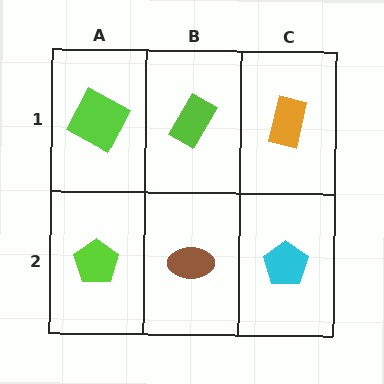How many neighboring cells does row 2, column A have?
2.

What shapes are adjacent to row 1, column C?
A cyan pentagon (row 2, column C), a lime rectangle (row 1, column B).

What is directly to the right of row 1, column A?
A lime rectangle.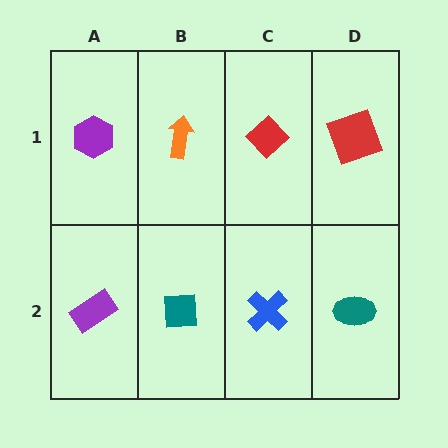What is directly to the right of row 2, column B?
A blue cross.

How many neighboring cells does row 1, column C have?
3.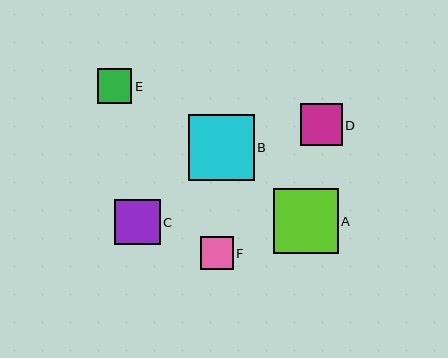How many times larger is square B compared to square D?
Square B is approximately 1.6 times the size of square D.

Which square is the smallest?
Square F is the smallest with a size of approximately 32 pixels.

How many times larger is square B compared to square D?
Square B is approximately 1.6 times the size of square D.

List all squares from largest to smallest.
From largest to smallest: B, A, C, D, E, F.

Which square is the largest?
Square B is the largest with a size of approximately 66 pixels.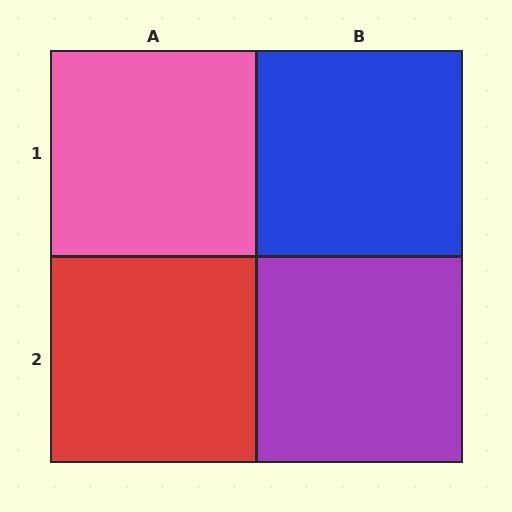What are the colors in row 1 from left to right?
Pink, blue.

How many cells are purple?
1 cell is purple.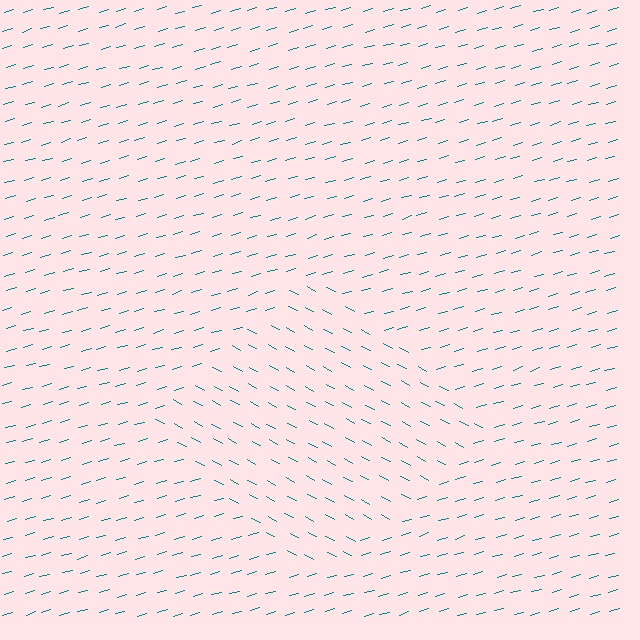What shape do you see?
I see a diamond.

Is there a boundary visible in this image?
Yes, there is a texture boundary formed by a change in line orientation.